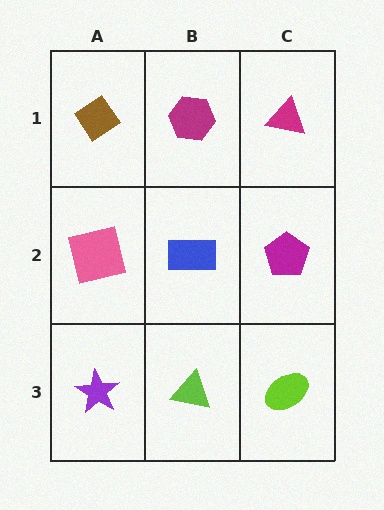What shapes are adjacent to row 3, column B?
A blue rectangle (row 2, column B), a purple star (row 3, column A), a lime ellipse (row 3, column C).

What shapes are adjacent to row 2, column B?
A magenta hexagon (row 1, column B), a lime triangle (row 3, column B), a pink square (row 2, column A), a magenta pentagon (row 2, column C).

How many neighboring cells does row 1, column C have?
2.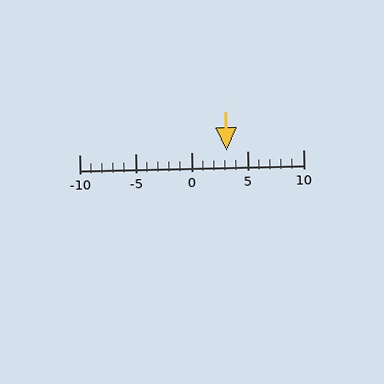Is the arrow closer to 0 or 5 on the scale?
The arrow is closer to 5.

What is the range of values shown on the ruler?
The ruler shows values from -10 to 10.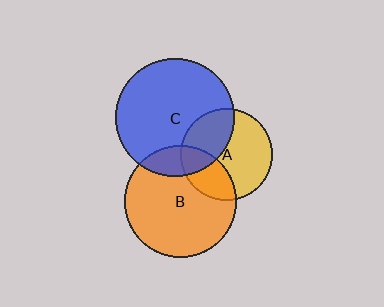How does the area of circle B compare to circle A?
Approximately 1.5 times.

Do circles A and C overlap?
Yes.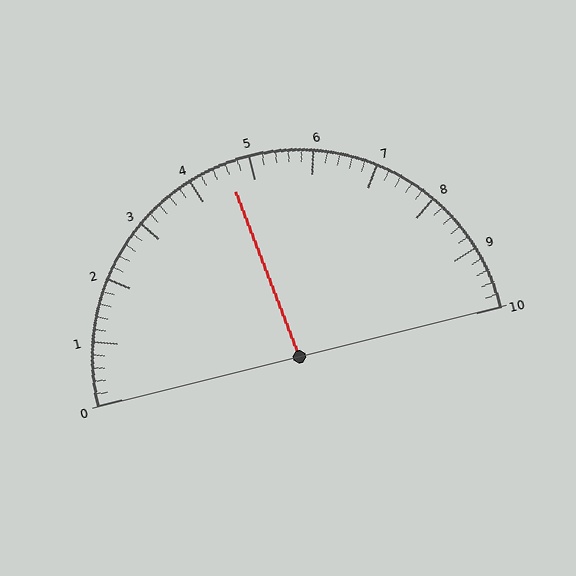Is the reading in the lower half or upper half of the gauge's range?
The reading is in the lower half of the range (0 to 10).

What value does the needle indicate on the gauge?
The needle indicates approximately 4.6.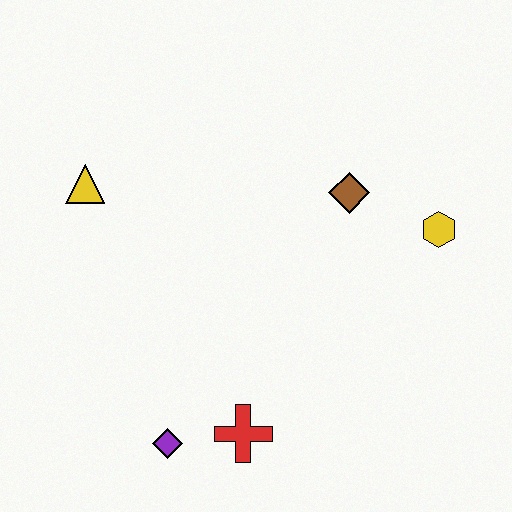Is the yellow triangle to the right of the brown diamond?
No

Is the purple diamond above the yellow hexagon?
No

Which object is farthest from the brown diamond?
The purple diamond is farthest from the brown diamond.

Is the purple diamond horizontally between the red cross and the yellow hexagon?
No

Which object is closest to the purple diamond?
The red cross is closest to the purple diamond.